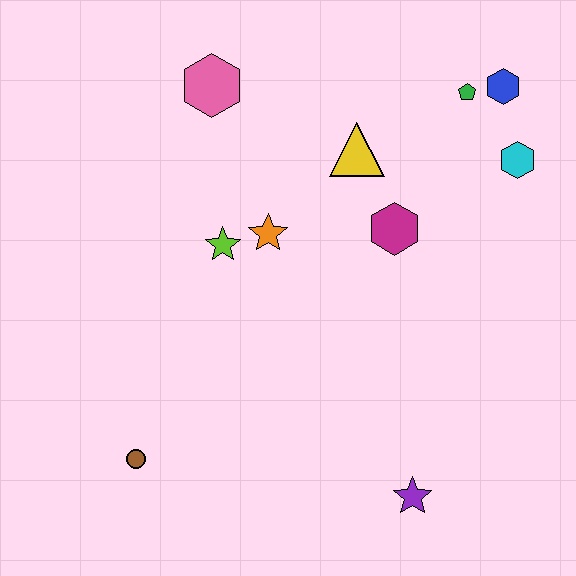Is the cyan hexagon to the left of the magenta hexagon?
No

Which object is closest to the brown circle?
The lime star is closest to the brown circle.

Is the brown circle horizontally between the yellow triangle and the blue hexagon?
No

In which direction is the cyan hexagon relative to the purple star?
The cyan hexagon is above the purple star.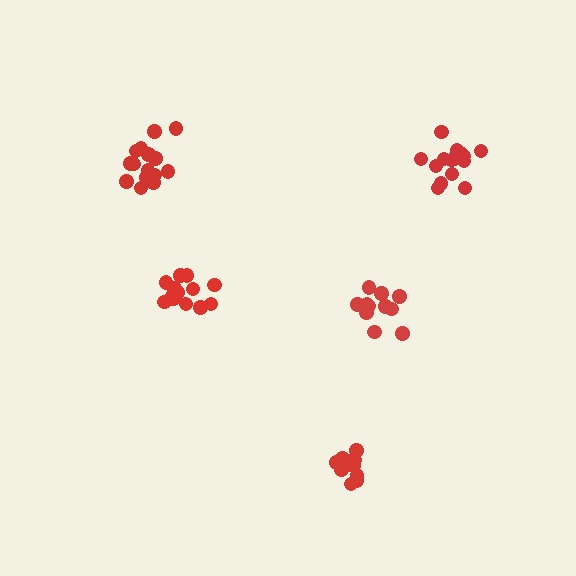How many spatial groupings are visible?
There are 5 spatial groupings.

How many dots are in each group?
Group 1: 16 dots, Group 2: 11 dots, Group 3: 15 dots, Group 4: 12 dots, Group 5: 14 dots (68 total).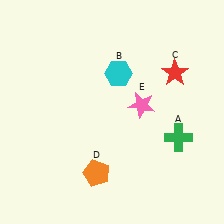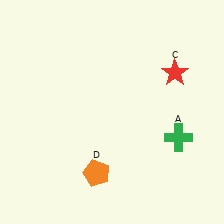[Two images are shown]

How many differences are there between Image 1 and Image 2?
There are 2 differences between the two images.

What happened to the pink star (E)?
The pink star (E) was removed in Image 2. It was in the top-right area of Image 1.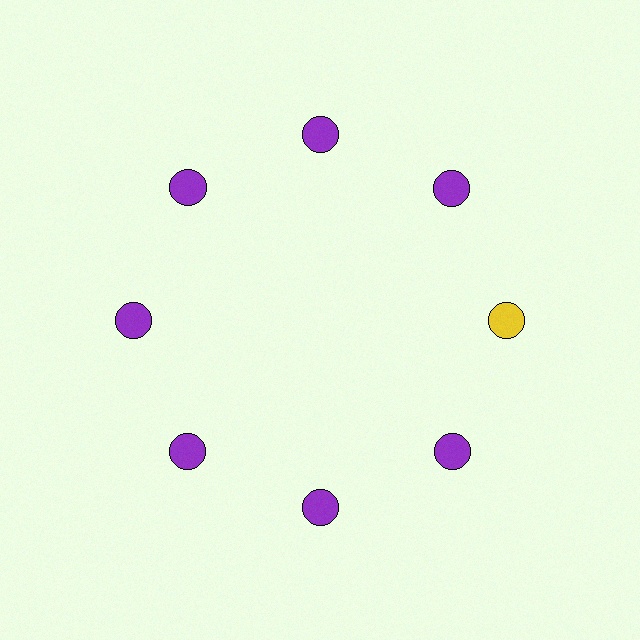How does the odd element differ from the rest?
It has a different color: yellow instead of purple.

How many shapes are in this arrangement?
There are 8 shapes arranged in a ring pattern.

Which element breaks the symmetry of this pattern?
The yellow circle at roughly the 3 o'clock position breaks the symmetry. All other shapes are purple circles.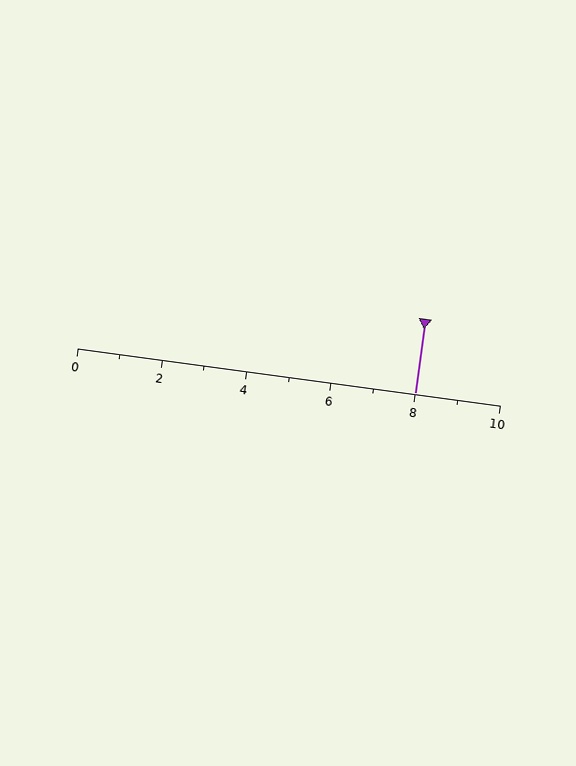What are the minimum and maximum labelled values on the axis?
The axis runs from 0 to 10.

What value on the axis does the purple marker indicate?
The marker indicates approximately 8.